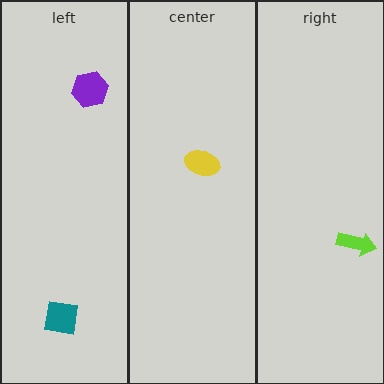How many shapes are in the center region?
1.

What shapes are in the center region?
The yellow ellipse.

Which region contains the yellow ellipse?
The center region.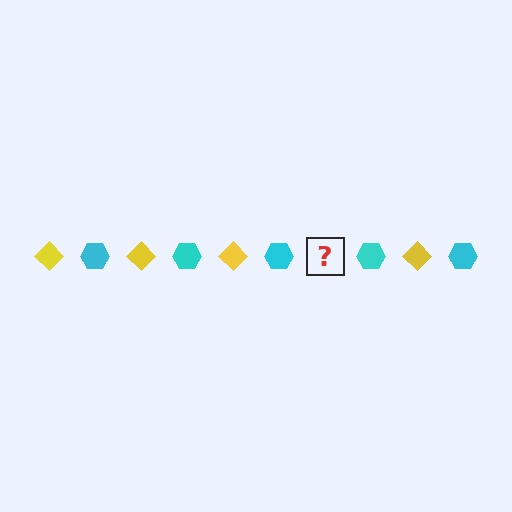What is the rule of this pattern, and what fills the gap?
The rule is that the pattern alternates between yellow diamond and cyan hexagon. The gap should be filled with a yellow diamond.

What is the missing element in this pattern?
The missing element is a yellow diamond.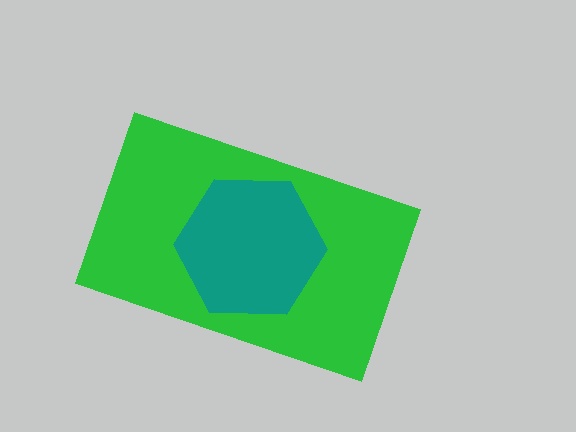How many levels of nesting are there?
2.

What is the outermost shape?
The green rectangle.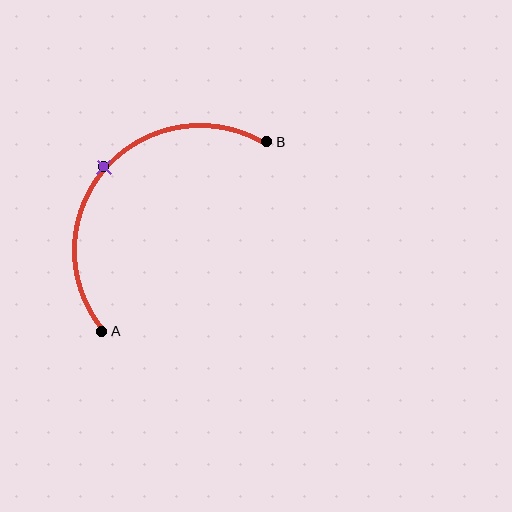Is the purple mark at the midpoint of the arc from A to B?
Yes. The purple mark lies on the arc at equal arc-length from both A and B — it is the arc midpoint.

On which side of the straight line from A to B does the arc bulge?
The arc bulges above and to the left of the straight line connecting A and B.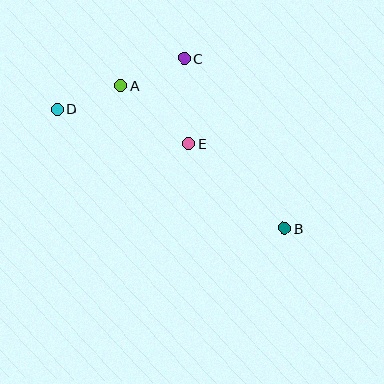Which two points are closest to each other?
Points A and D are closest to each other.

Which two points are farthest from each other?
Points B and D are farthest from each other.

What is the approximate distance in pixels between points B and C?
The distance between B and C is approximately 197 pixels.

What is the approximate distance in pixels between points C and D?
The distance between C and D is approximately 137 pixels.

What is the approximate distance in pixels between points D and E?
The distance between D and E is approximately 136 pixels.